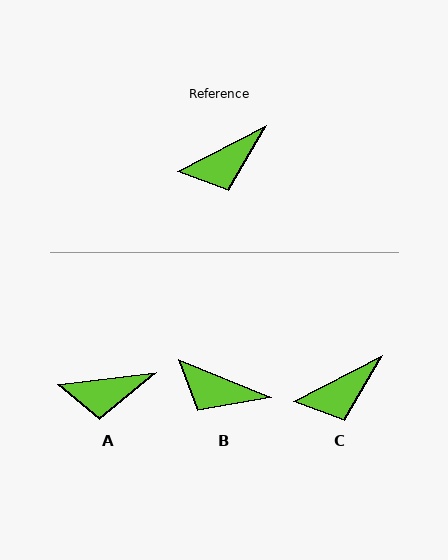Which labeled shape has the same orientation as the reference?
C.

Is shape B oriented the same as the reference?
No, it is off by about 49 degrees.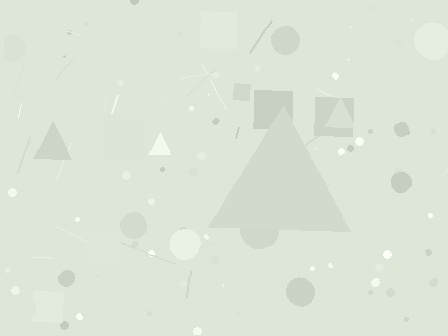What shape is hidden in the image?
A triangle is hidden in the image.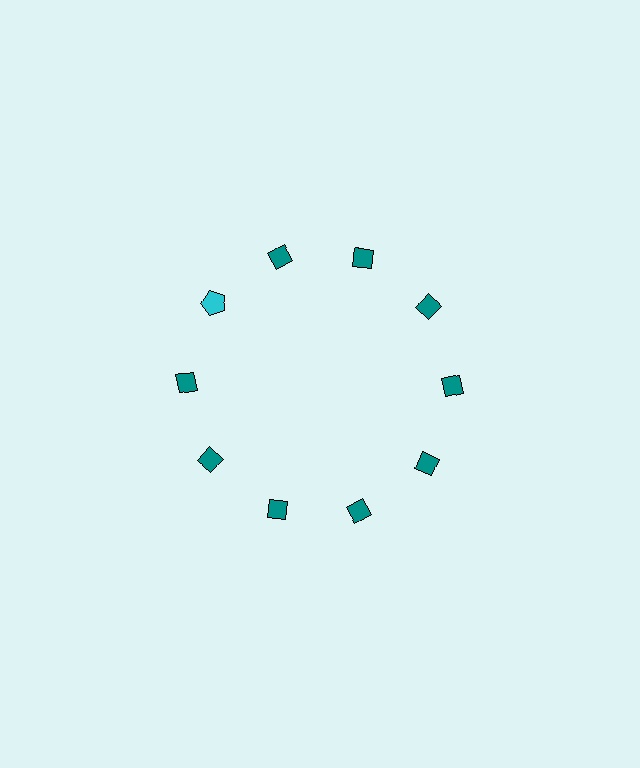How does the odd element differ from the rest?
It differs in both color (cyan instead of teal) and shape (pentagon instead of diamond).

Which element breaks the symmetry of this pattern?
The cyan pentagon at roughly the 10 o'clock position breaks the symmetry. All other shapes are teal diamonds.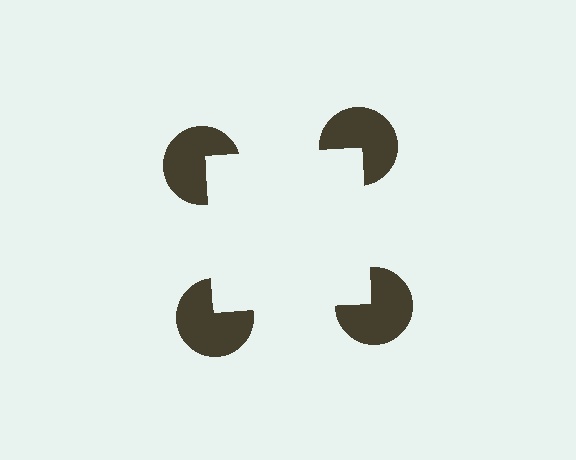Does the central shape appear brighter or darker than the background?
It typically appears slightly brighter than the background, even though no actual brightness change is drawn.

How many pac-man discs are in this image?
There are 4 — one at each vertex of the illusory square.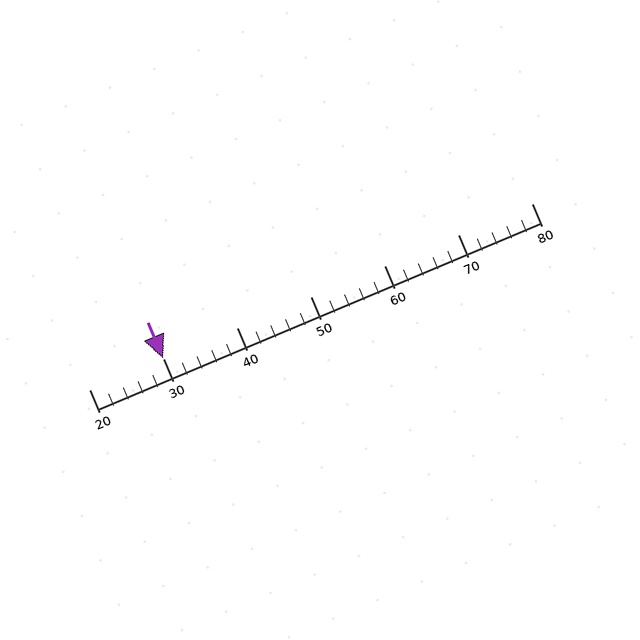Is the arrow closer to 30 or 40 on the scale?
The arrow is closer to 30.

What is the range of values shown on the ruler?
The ruler shows values from 20 to 80.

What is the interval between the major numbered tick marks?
The major tick marks are spaced 10 units apart.